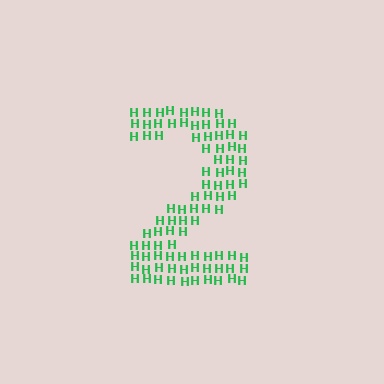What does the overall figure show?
The overall figure shows the digit 2.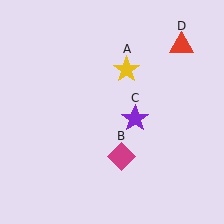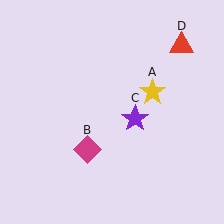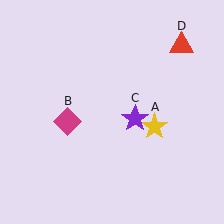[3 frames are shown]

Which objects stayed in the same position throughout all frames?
Purple star (object C) and red triangle (object D) remained stationary.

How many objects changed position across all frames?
2 objects changed position: yellow star (object A), magenta diamond (object B).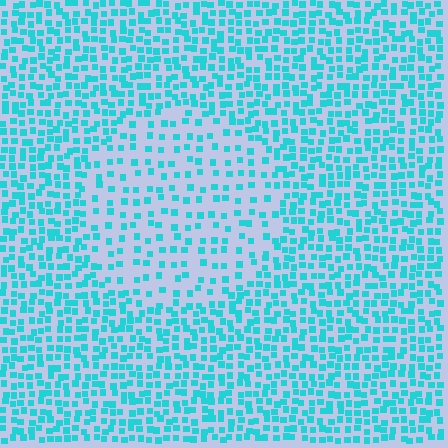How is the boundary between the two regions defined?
The boundary is defined by a change in element density (approximately 2.0x ratio). All elements are the same color, size, and shape.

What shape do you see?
I see a circle.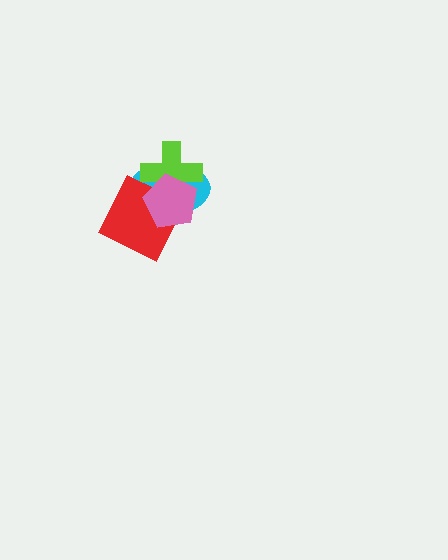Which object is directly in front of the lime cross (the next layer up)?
The red diamond is directly in front of the lime cross.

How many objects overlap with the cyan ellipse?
3 objects overlap with the cyan ellipse.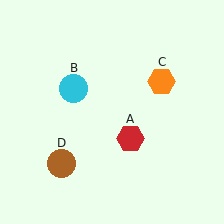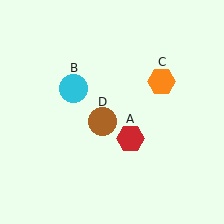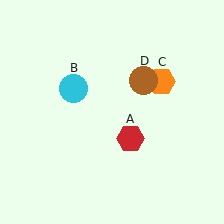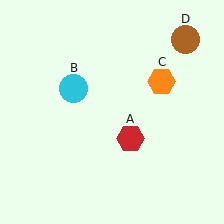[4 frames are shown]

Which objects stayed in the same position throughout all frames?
Red hexagon (object A) and cyan circle (object B) and orange hexagon (object C) remained stationary.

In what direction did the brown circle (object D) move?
The brown circle (object D) moved up and to the right.